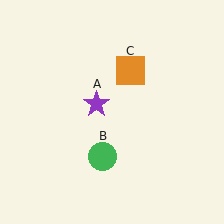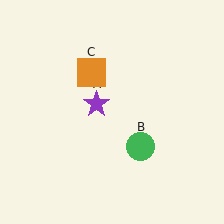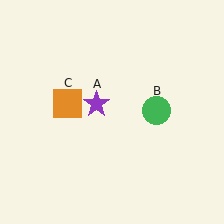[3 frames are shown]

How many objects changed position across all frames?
2 objects changed position: green circle (object B), orange square (object C).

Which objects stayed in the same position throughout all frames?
Purple star (object A) remained stationary.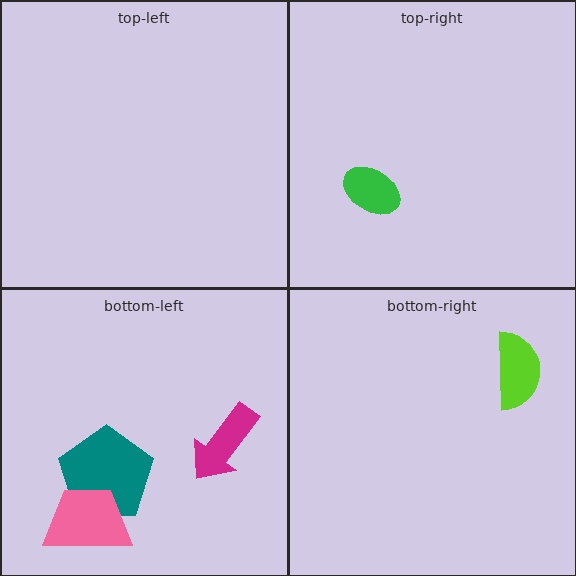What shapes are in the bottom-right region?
The lime semicircle.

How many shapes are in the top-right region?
1.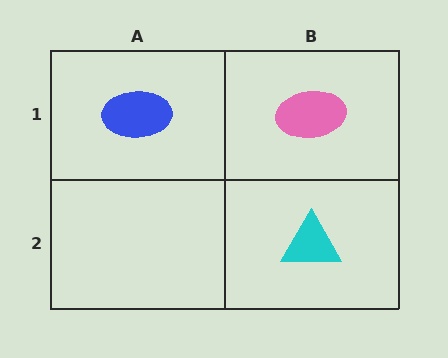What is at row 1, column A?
A blue ellipse.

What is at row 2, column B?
A cyan triangle.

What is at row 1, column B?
A pink ellipse.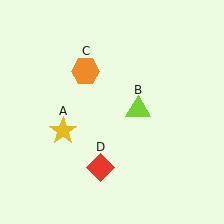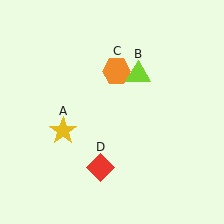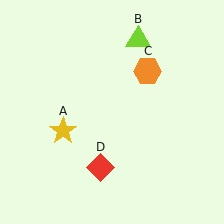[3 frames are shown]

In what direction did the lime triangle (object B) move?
The lime triangle (object B) moved up.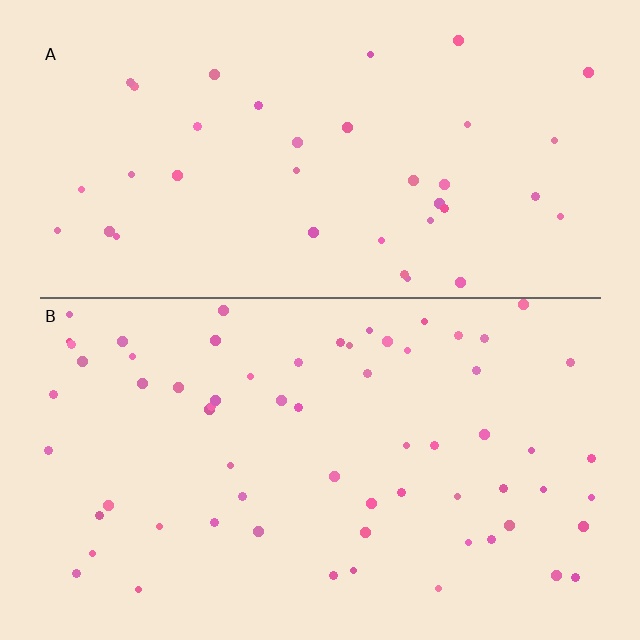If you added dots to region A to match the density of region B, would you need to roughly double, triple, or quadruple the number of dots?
Approximately double.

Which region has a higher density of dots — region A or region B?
B (the bottom).